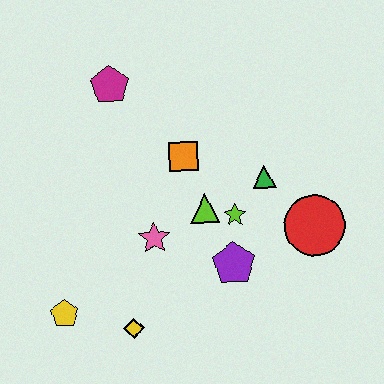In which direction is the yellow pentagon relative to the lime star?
The yellow pentagon is to the left of the lime star.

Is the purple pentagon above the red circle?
No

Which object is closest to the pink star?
The lime triangle is closest to the pink star.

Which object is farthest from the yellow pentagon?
The red circle is farthest from the yellow pentagon.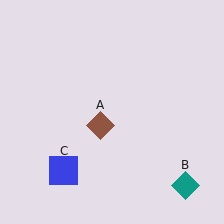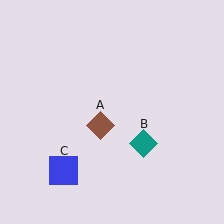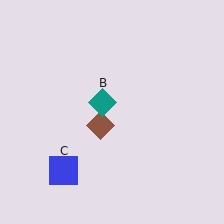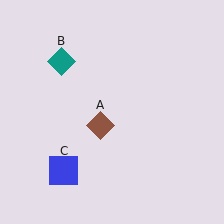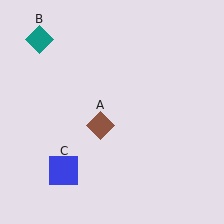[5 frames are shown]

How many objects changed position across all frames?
1 object changed position: teal diamond (object B).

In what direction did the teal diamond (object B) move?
The teal diamond (object B) moved up and to the left.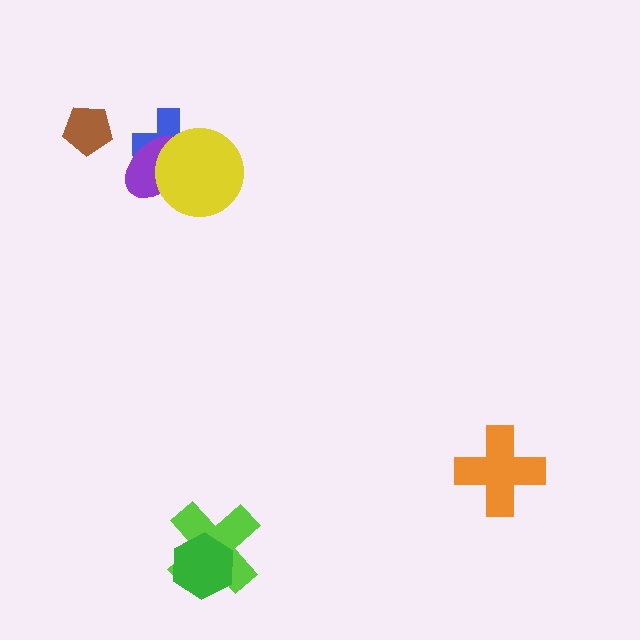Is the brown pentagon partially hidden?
No, no other shape covers it.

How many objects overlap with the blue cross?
2 objects overlap with the blue cross.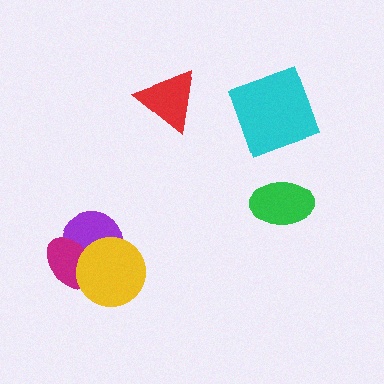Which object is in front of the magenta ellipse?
The yellow circle is in front of the magenta ellipse.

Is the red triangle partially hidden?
No, no other shape covers it.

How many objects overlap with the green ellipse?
0 objects overlap with the green ellipse.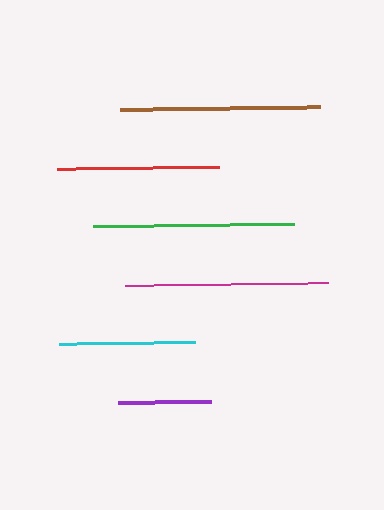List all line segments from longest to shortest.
From longest to shortest: magenta, brown, green, red, cyan, purple.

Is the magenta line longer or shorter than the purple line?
The magenta line is longer than the purple line.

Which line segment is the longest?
The magenta line is the longest at approximately 203 pixels.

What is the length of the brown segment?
The brown segment is approximately 201 pixels long.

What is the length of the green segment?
The green segment is approximately 200 pixels long.